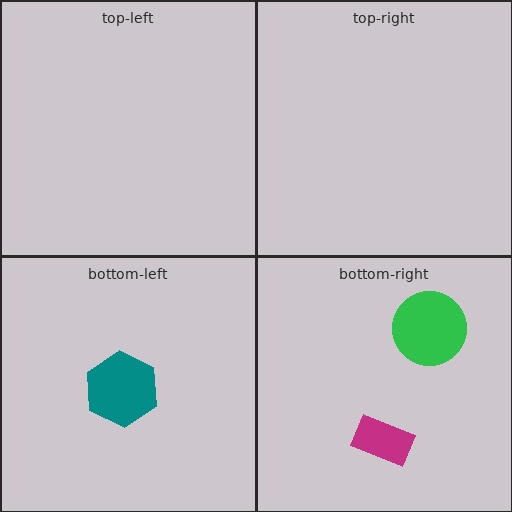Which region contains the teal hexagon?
The bottom-left region.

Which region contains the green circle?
The bottom-right region.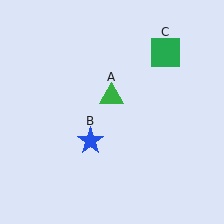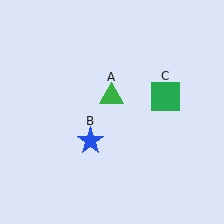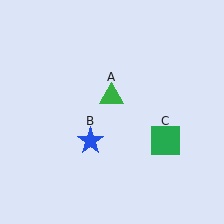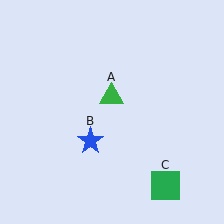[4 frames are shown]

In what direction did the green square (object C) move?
The green square (object C) moved down.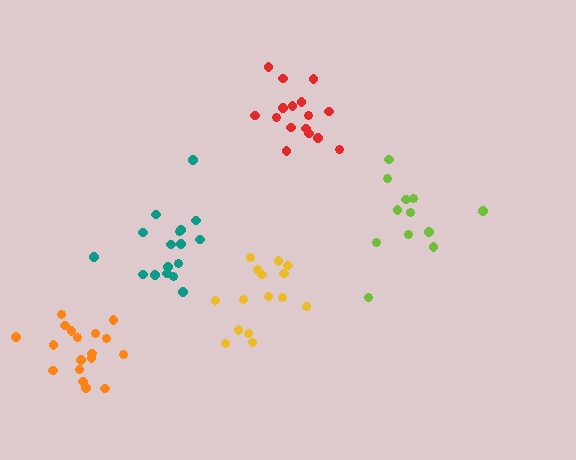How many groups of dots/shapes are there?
There are 5 groups.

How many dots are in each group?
Group 1: 17 dots, Group 2: 15 dots, Group 3: 16 dots, Group 4: 12 dots, Group 5: 18 dots (78 total).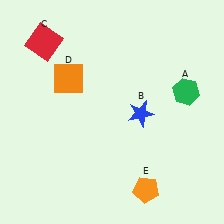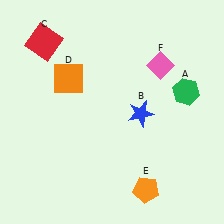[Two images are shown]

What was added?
A pink diamond (F) was added in Image 2.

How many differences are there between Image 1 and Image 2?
There is 1 difference between the two images.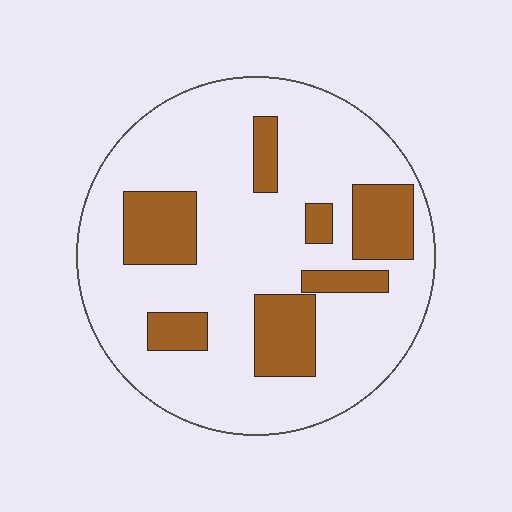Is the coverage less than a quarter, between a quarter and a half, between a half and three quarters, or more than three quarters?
Less than a quarter.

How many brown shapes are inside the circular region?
7.